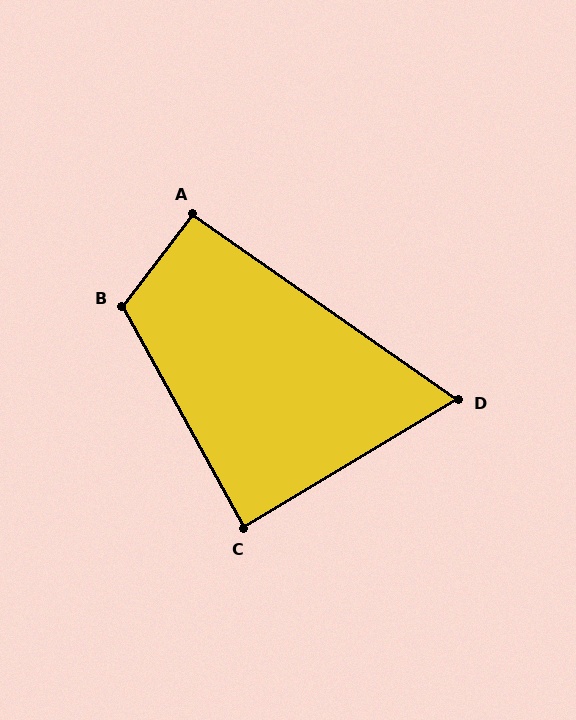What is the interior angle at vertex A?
Approximately 92 degrees (approximately right).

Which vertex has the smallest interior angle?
D, at approximately 66 degrees.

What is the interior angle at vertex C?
Approximately 88 degrees (approximately right).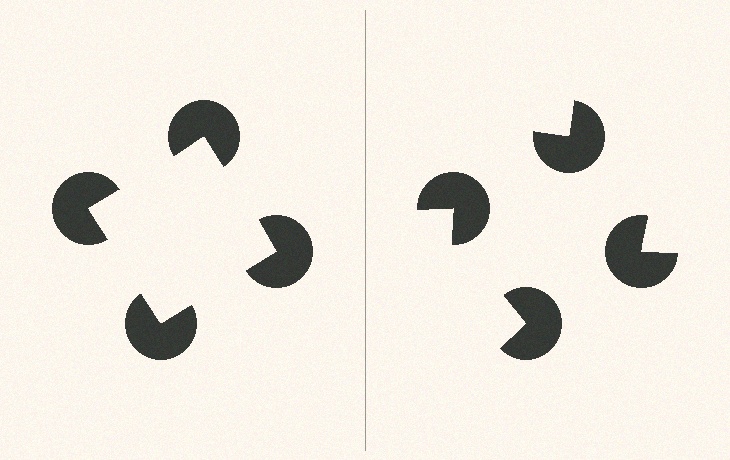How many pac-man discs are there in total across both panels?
8 — 4 on each side.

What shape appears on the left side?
An illusory square.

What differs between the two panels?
The pac-man discs are positioned identically on both sides; only the wedge orientations differ. On the left they align to a square; on the right they are misaligned.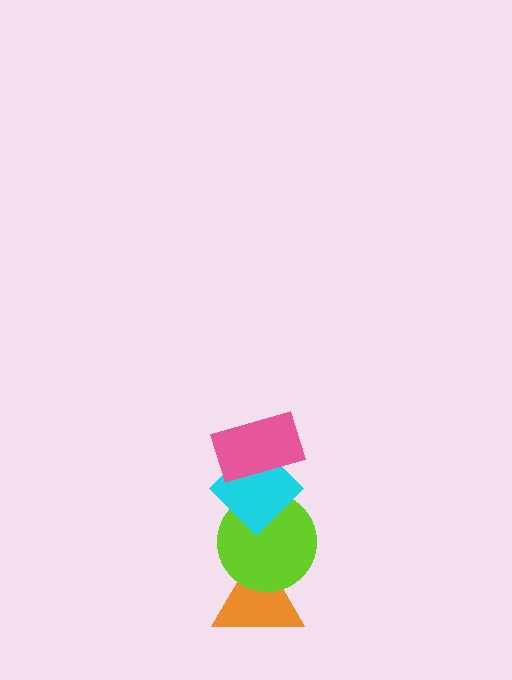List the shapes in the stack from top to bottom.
From top to bottom: the pink rectangle, the cyan diamond, the lime circle, the orange triangle.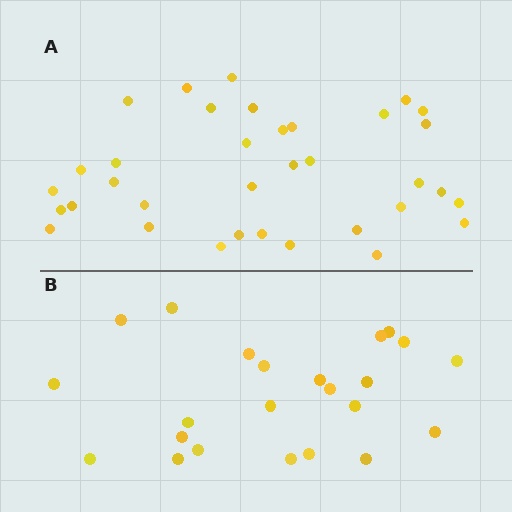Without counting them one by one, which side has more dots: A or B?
Region A (the top region) has more dots.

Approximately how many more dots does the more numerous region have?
Region A has roughly 12 or so more dots than region B.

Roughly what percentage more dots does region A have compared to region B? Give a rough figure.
About 50% more.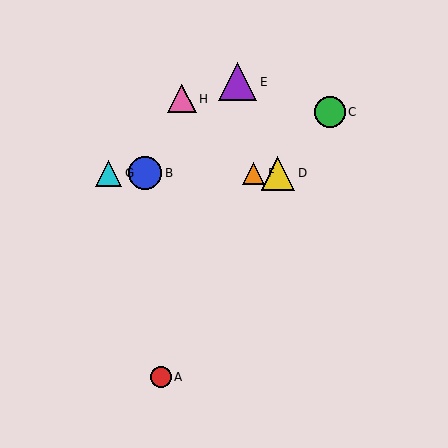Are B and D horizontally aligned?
Yes, both are at y≈173.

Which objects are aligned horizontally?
Objects B, D, F, G are aligned horizontally.